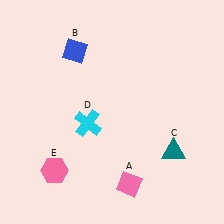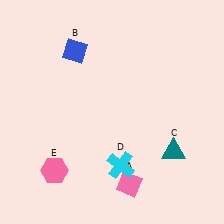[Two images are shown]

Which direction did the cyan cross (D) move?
The cyan cross (D) moved down.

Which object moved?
The cyan cross (D) moved down.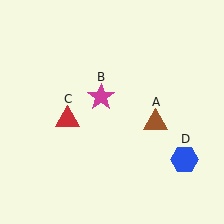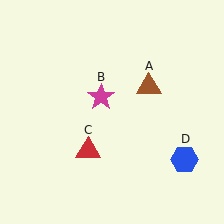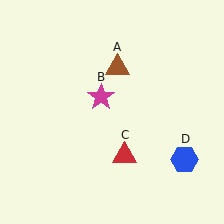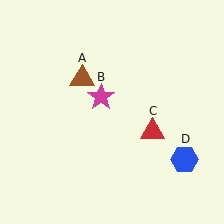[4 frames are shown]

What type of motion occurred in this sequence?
The brown triangle (object A), red triangle (object C) rotated counterclockwise around the center of the scene.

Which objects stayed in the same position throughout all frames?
Magenta star (object B) and blue hexagon (object D) remained stationary.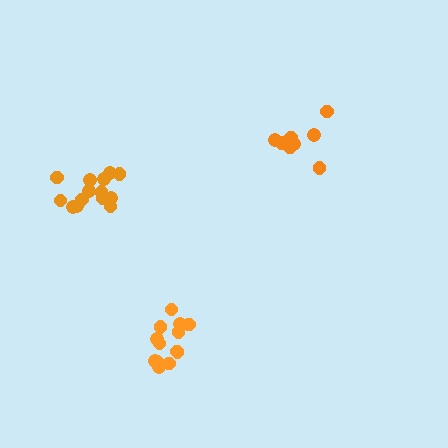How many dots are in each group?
Group 1: 8 dots, Group 2: 14 dots, Group 3: 13 dots (35 total).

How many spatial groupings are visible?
There are 3 spatial groupings.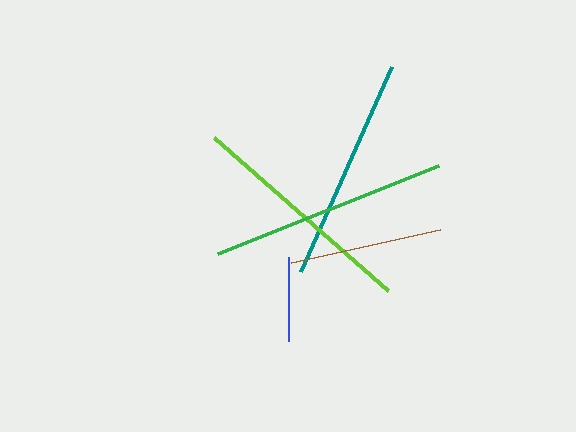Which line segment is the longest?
The green line is the longest at approximately 238 pixels.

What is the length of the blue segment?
The blue segment is approximately 84 pixels long.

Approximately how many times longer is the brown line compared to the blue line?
The brown line is approximately 1.8 times the length of the blue line.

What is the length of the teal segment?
The teal segment is approximately 225 pixels long.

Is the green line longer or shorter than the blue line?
The green line is longer than the blue line.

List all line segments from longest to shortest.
From longest to shortest: green, lime, teal, brown, blue.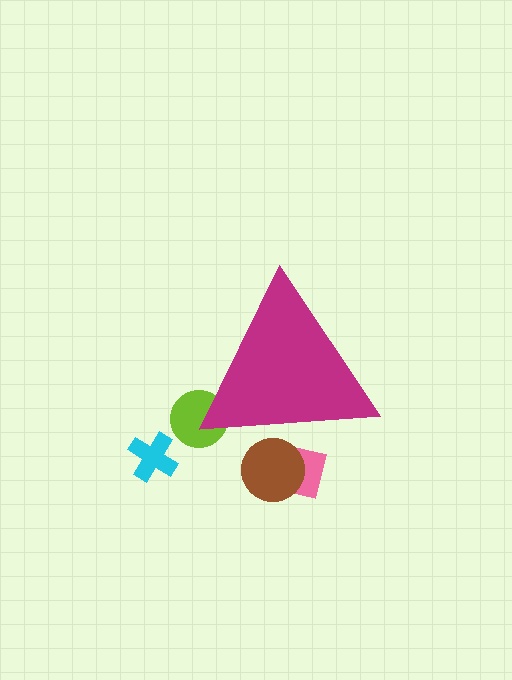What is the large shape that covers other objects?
A magenta triangle.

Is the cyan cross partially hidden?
No, the cyan cross is fully visible.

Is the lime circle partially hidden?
Yes, the lime circle is partially hidden behind the magenta triangle.